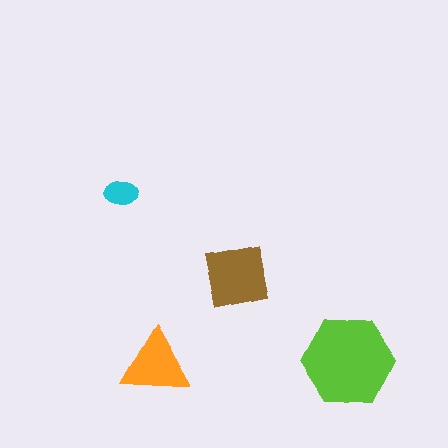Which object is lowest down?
The orange triangle is bottommost.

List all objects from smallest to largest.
The cyan ellipse, the orange triangle, the brown square, the lime hexagon.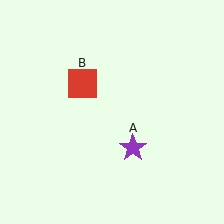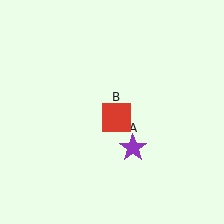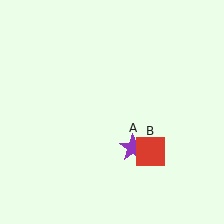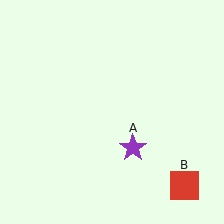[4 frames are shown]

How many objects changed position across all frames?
1 object changed position: red square (object B).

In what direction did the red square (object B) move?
The red square (object B) moved down and to the right.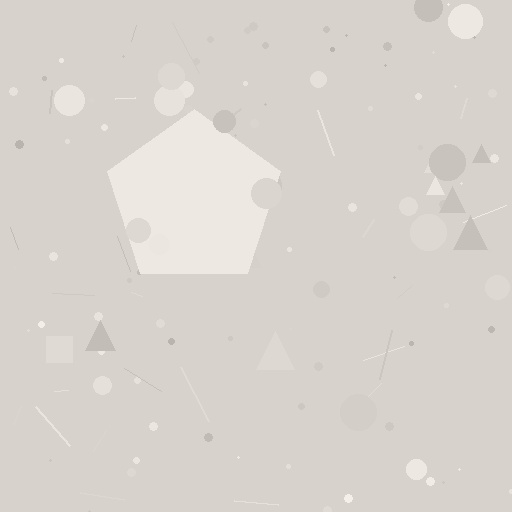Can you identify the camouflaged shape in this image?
The camouflaged shape is a pentagon.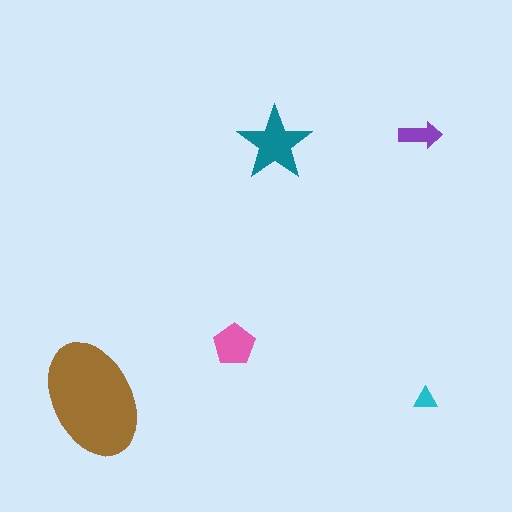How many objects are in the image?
There are 5 objects in the image.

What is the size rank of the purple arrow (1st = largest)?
4th.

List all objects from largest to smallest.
The brown ellipse, the teal star, the pink pentagon, the purple arrow, the cyan triangle.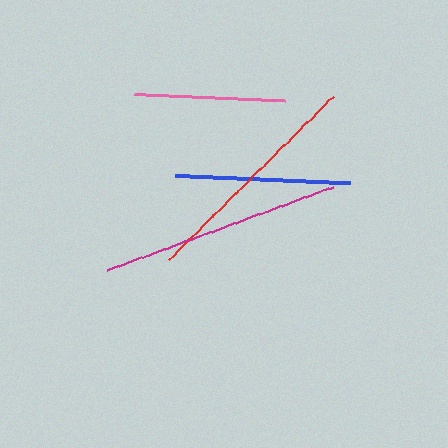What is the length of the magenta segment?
The magenta segment is approximately 241 pixels long.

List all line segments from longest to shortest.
From longest to shortest: magenta, red, blue, pink.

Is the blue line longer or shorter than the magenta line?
The magenta line is longer than the blue line.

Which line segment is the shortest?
The pink line is the shortest at approximately 151 pixels.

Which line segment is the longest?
The magenta line is the longest at approximately 241 pixels.